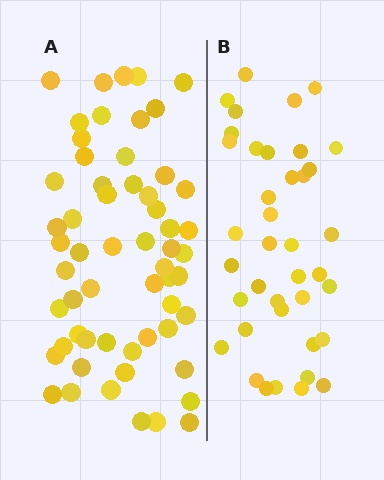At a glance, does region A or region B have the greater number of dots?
Region A (the left region) has more dots.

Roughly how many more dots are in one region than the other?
Region A has approximately 20 more dots than region B.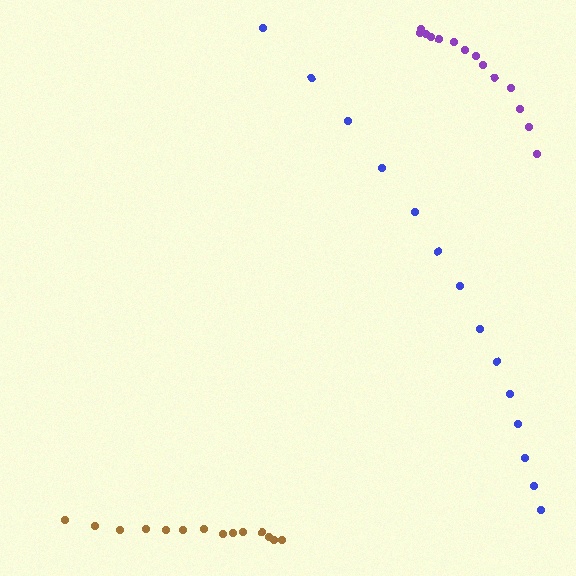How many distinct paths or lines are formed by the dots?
There are 3 distinct paths.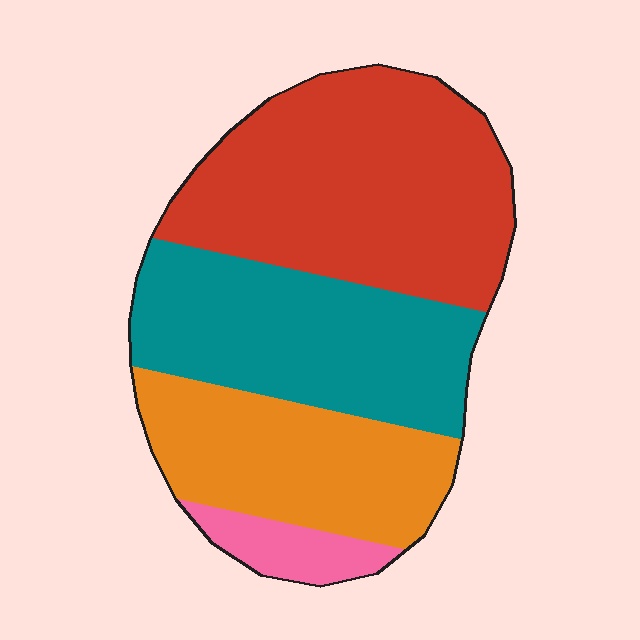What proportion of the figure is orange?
Orange takes up about one quarter (1/4) of the figure.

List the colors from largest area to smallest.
From largest to smallest: red, teal, orange, pink.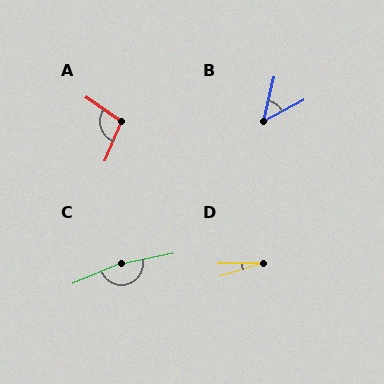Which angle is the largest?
C, at approximately 168 degrees.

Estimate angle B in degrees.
Approximately 48 degrees.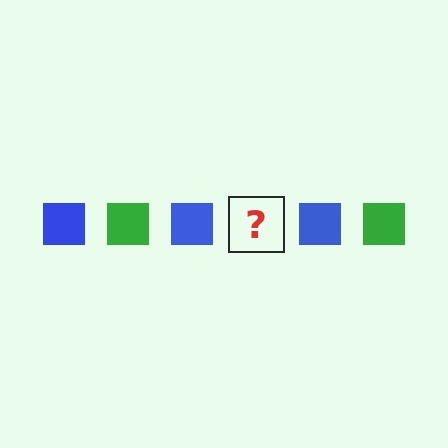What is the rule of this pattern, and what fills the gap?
The rule is that the pattern cycles through blue, green squares. The gap should be filled with a green square.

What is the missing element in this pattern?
The missing element is a green square.